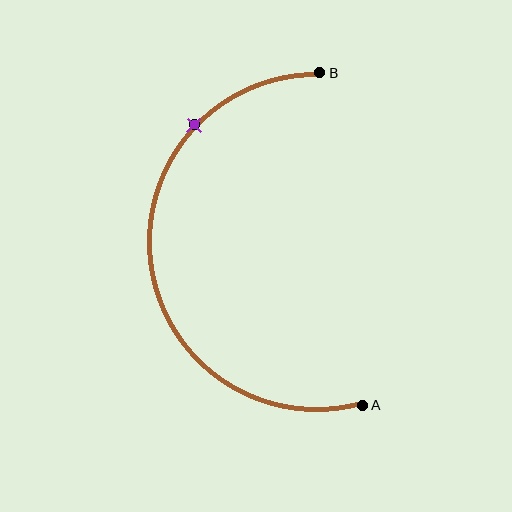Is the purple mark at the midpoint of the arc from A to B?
No. The purple mark lies on the arc but is closer to endpoint B. The arc midpoint would be at the point on the curve equidistant along the arc from both A and B.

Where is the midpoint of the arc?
The arc midpoint is the point on the curve farthest from the straight line joining A and B. It sits to the left of that line.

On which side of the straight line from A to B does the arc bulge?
The arc bulges to the left of the straight line connecting A and B.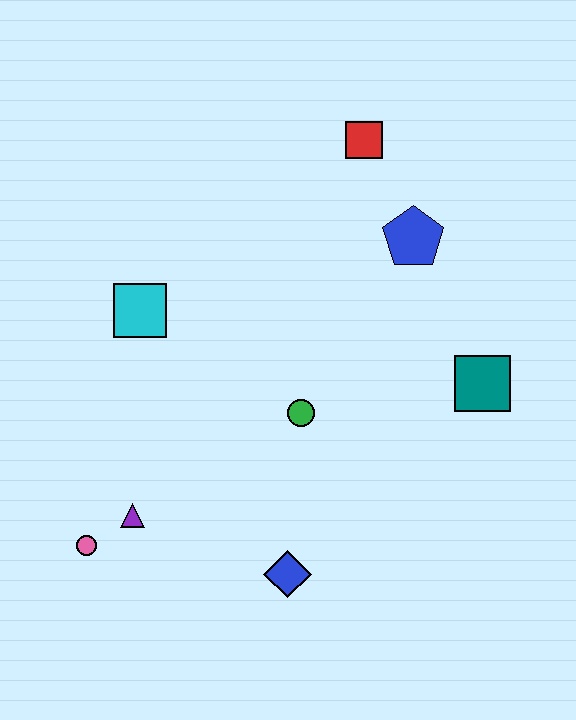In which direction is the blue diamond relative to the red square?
The blue diamond is below the red square.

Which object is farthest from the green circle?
The red square is farthest from the green circle.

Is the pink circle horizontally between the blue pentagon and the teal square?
No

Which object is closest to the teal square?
The blue pentagon is closest to the teal square.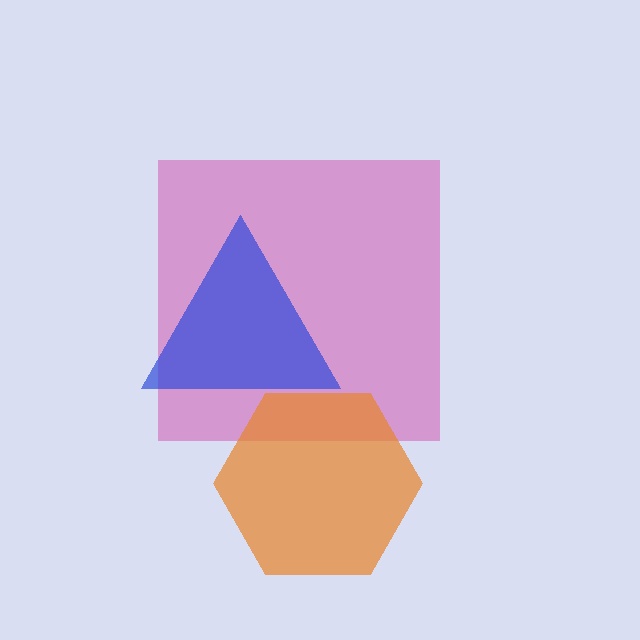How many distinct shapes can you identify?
There are 3 distinct shapes: a magenta square, an orange hexagon, a blue triangle.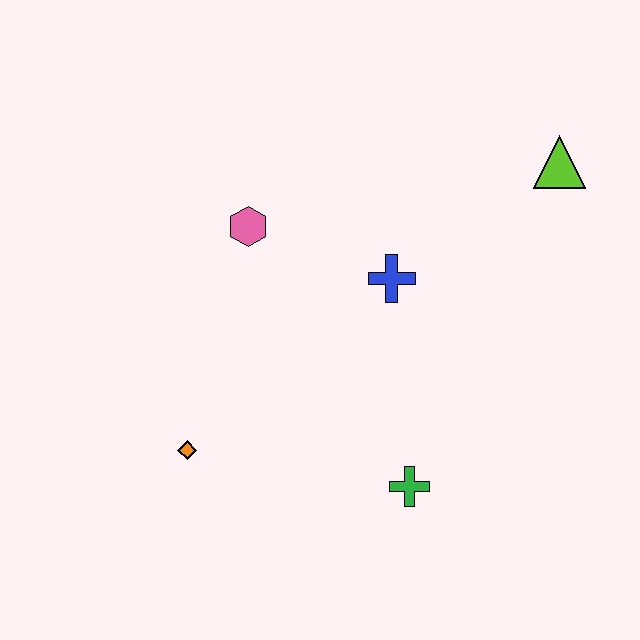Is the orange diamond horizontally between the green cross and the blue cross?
No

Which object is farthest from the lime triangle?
The orange diamond is farthest from the lime triangle.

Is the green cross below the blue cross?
Yes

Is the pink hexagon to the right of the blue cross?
No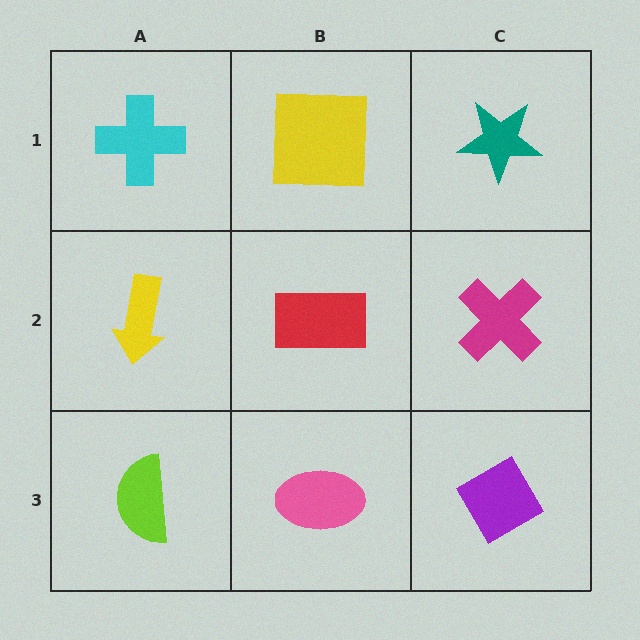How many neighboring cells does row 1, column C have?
2.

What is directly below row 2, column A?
A lime semicircle.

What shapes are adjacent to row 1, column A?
A yellow arrow (row 2, column A), a yellow square (row 1, column B).